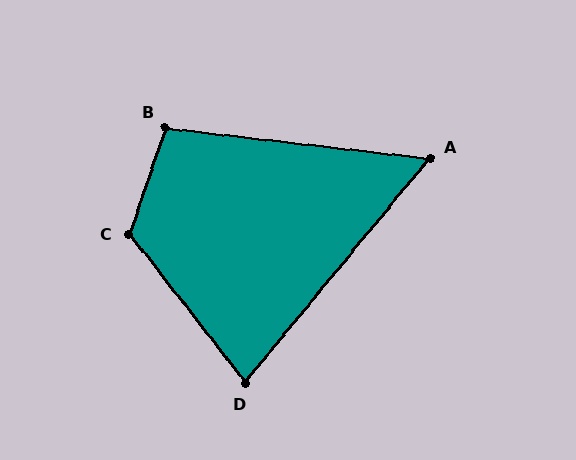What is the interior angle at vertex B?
Approximately 103 degrees (obtuse).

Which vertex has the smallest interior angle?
A, at approximately 57 degrees.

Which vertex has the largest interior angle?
C, at approximately 123 degrees.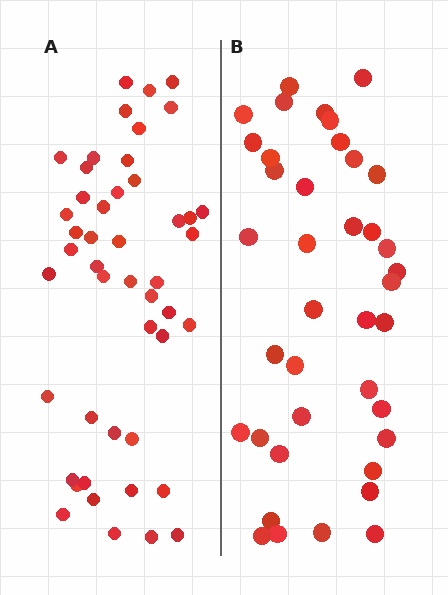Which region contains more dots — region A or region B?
Region A (the left region) has more dots.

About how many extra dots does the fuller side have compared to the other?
Region A has roughly 8 or so more dots than region B.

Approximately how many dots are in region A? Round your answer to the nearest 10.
About 50 dots. (The exact count is 47, which rounds to 50.)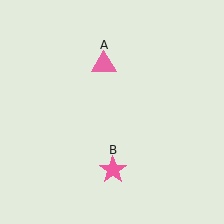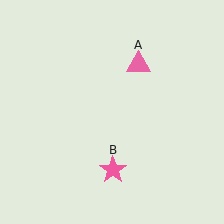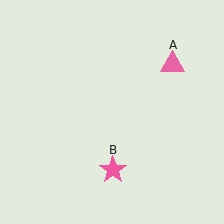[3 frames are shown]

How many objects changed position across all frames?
1 object changed position: pink triangle (object A).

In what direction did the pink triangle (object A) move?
The pink triangle (object A) moved right.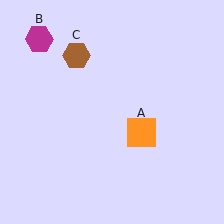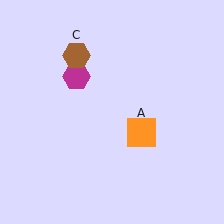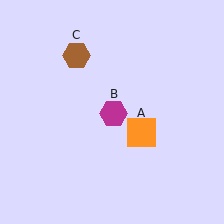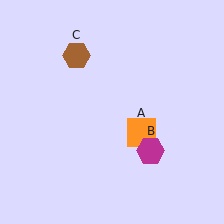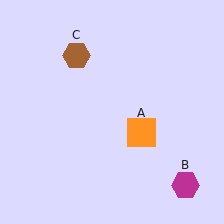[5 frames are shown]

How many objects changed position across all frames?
1 object changed position: magenta hexagon (object B).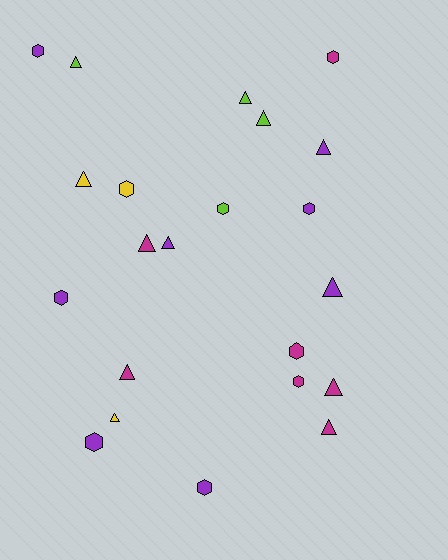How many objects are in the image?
There are 22 objects.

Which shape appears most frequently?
Triangle, with 12 objects.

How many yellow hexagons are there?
There is 1 yellow hexagon.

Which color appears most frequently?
Purple, with 8 objects.